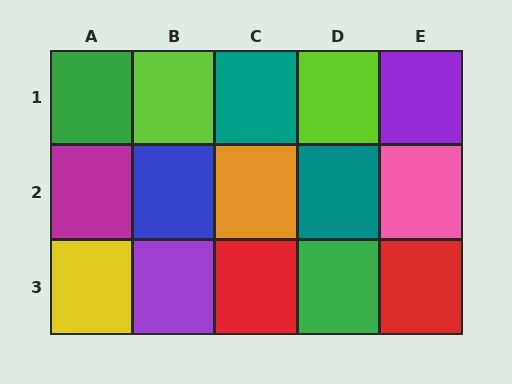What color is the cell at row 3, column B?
Purple.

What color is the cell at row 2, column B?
Blue.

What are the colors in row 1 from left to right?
Green, lime, teal, lime, purple.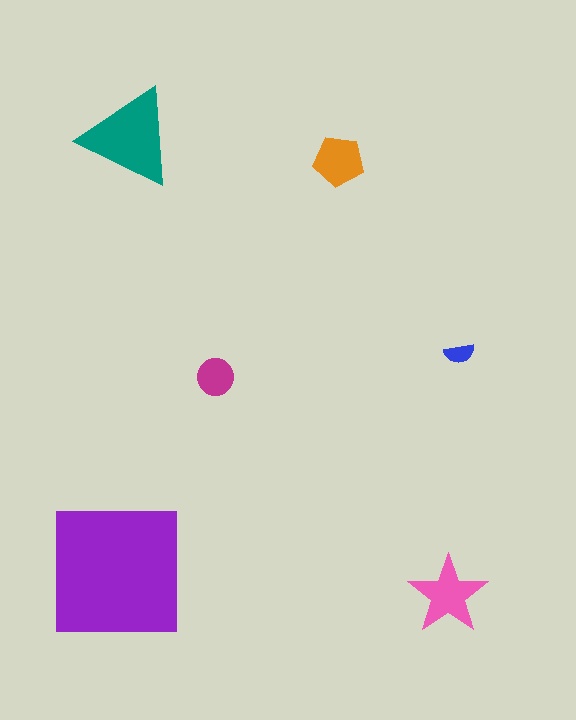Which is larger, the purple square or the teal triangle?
The purple square.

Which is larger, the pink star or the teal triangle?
The teal triangle.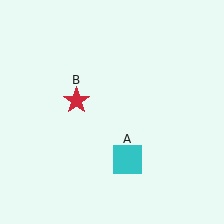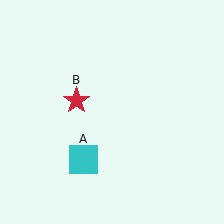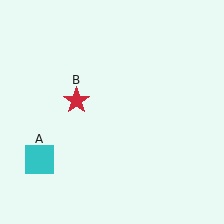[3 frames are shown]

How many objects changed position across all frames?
1 object changed position: cyan square (object A).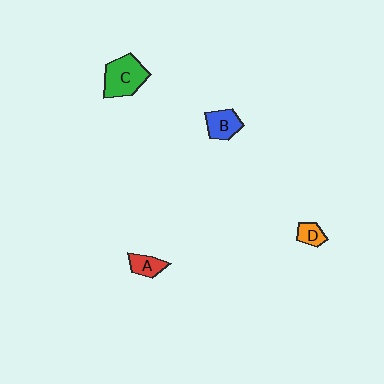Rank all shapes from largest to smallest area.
From largest to smallest: C (green), B (blue), A (red), D (orange).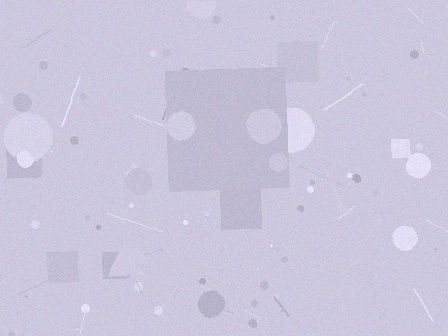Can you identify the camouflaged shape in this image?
The camouflaged shape is a square.